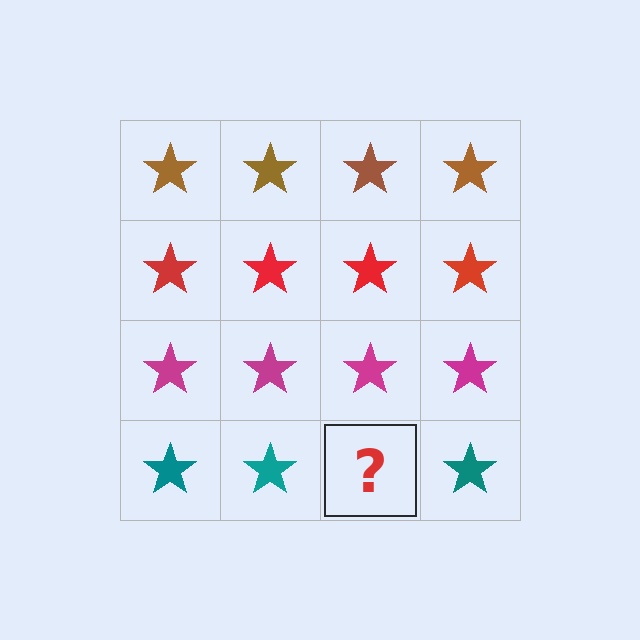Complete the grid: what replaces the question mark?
The question mark should be replaced with a teal star.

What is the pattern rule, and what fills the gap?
The rule is that each row has a consistent color. The gap should be filled with a teal star.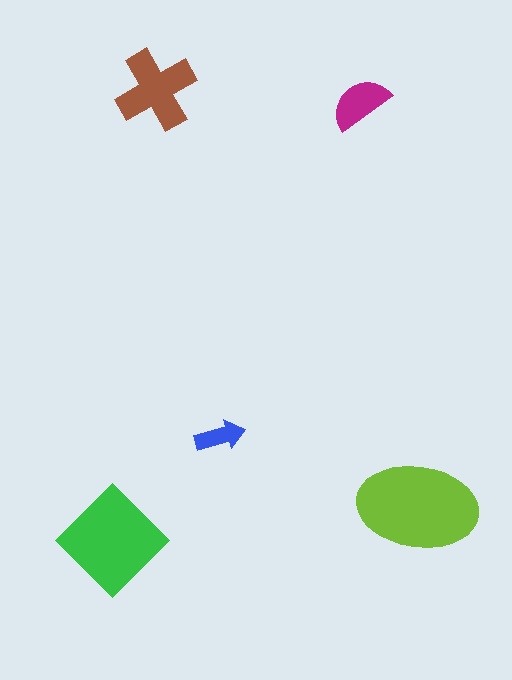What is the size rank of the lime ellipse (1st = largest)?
1st.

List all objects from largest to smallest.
The lime ellipse, the green diamond, the brown cross, the magenta semicircle, the blue arrow.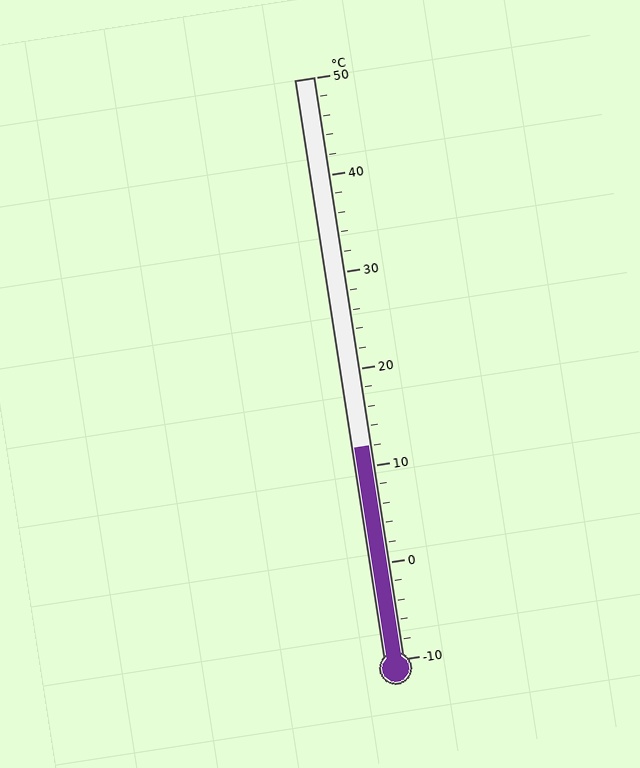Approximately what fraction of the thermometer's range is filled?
The thermometer is filled to approximately 35% of its range.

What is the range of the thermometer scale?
The thermometer scale ranges from -10°C to 50°C.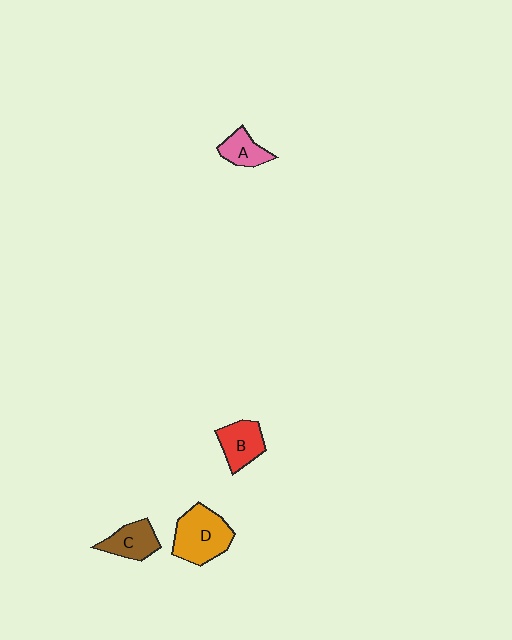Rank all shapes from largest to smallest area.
From largest to smallest: D (orange), B (red), C (brown), A (pink).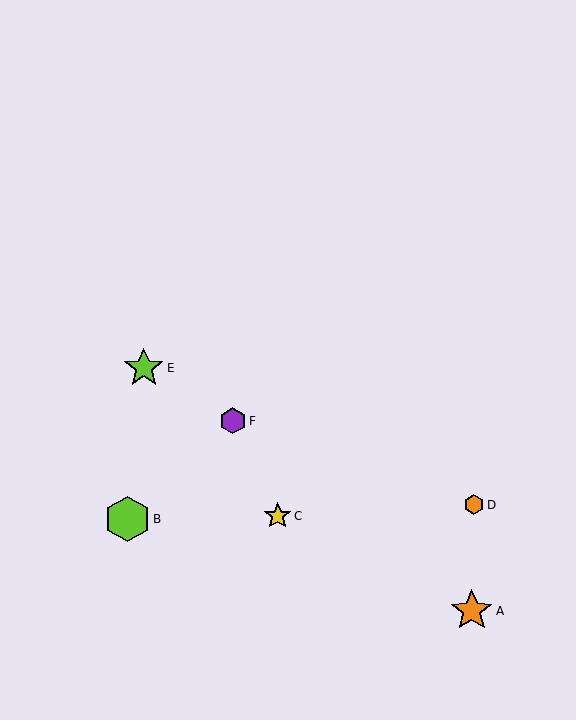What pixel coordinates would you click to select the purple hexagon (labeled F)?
Click at (233, 421) to select the purple hexagon F.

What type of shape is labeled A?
Shape A is an orange star.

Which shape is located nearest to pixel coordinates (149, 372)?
The lime star (labeled E) at (144, 368) is nearest to that location.